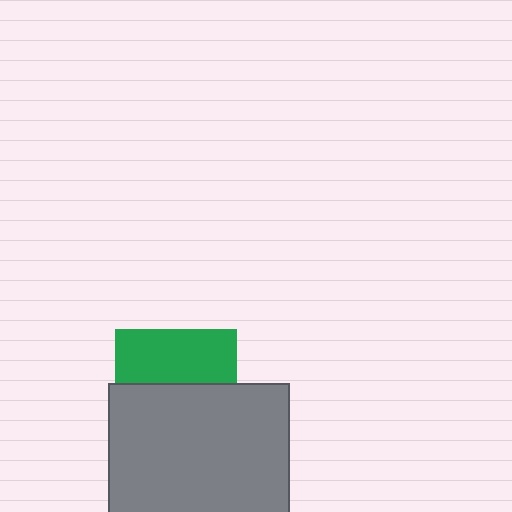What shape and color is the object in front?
The object in front is a gray square.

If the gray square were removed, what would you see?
You would see the complete green square.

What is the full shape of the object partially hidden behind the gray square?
The partially hidden object is a green square.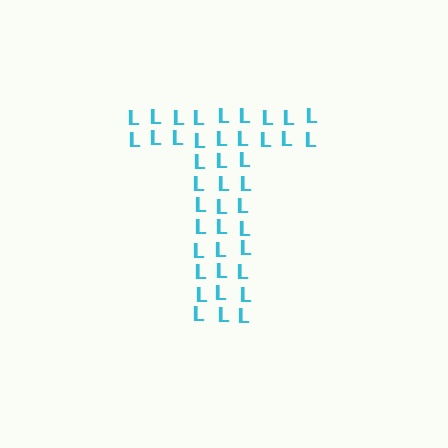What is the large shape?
The large shape is the letter T.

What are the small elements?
The small elements are letter L's.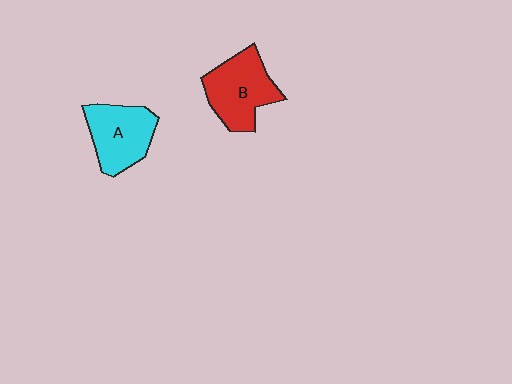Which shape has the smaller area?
Shape A (cyan).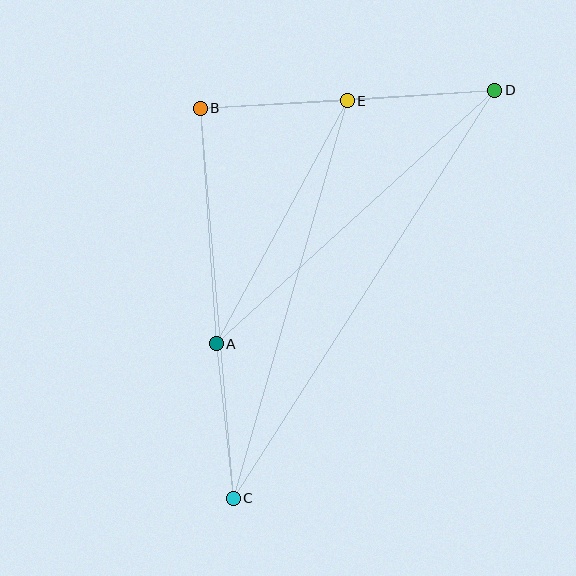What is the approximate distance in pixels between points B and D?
The distance between B and D is approximately 295 pixels.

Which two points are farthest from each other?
Points C and D are farthest from each other.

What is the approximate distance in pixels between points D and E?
The distance between D and E is approximately 148 pixels.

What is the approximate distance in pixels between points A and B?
The distance between A and B is approximately 236 pixels.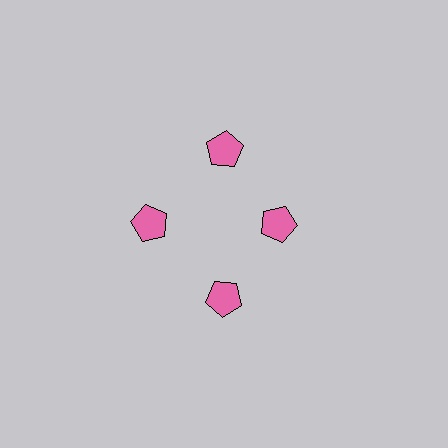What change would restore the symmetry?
The symmetry would be restored by moving it outward, back onto the ring so that all 4 pentagons sit at equal angles and equal distance from the center.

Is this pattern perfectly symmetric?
No. The 4 pink pentagons are arranged in a ring, but one element near the 3 o'clock position is pulled inward toward the center, breaking the 4-fold rotational symmetry.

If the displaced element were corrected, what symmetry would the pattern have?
It would have 4-fold rotational symmetry — the pattern would map onto itself every 90 degrees.